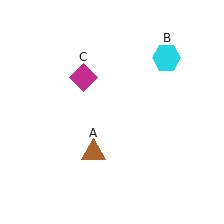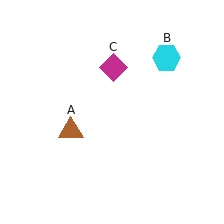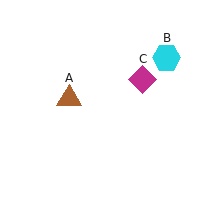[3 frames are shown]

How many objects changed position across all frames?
2 objects changed position: brown triangle (object A), magenta diamond (object C).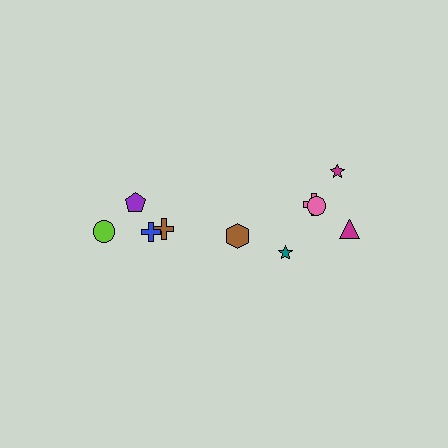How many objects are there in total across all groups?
There are 10 objects.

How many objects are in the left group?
There are 4 objects.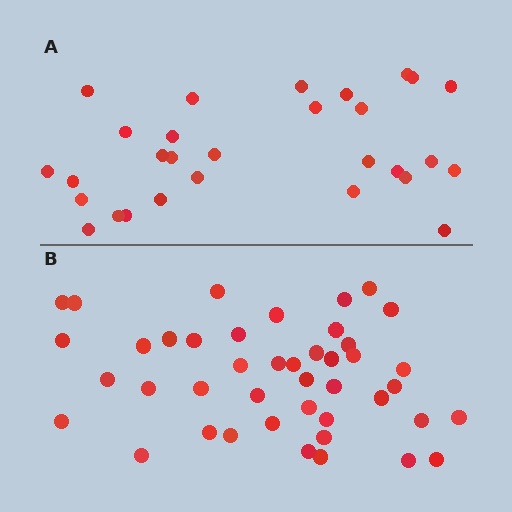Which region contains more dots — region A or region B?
Region B (the bottom region) has more dots.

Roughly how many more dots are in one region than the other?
Region B has approximately 15 more dots than region A.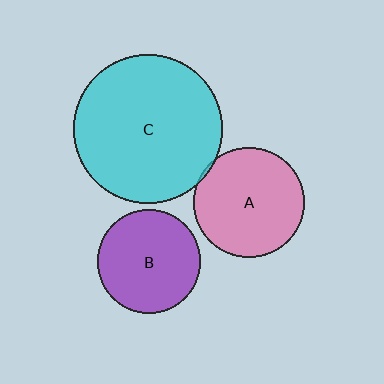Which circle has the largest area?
Circle C (cyan).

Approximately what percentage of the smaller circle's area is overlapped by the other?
Approximately 5%.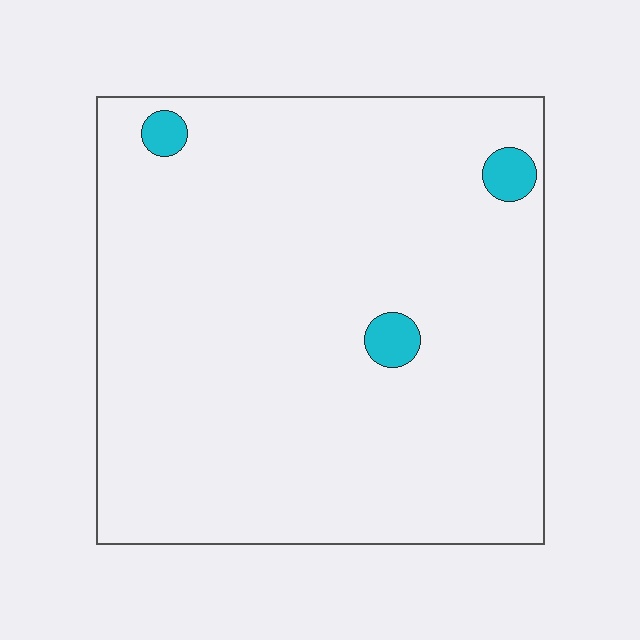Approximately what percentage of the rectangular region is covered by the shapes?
Approximately 5%.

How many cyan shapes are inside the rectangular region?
3.